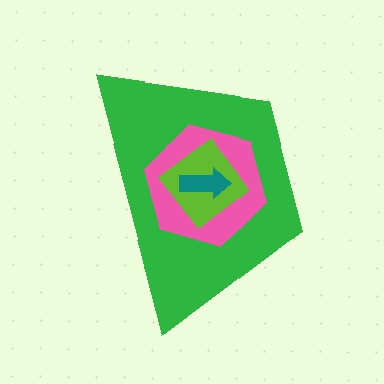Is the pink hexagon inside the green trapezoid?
Yes.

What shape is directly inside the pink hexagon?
The lime diamond.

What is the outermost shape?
The green trapezoid.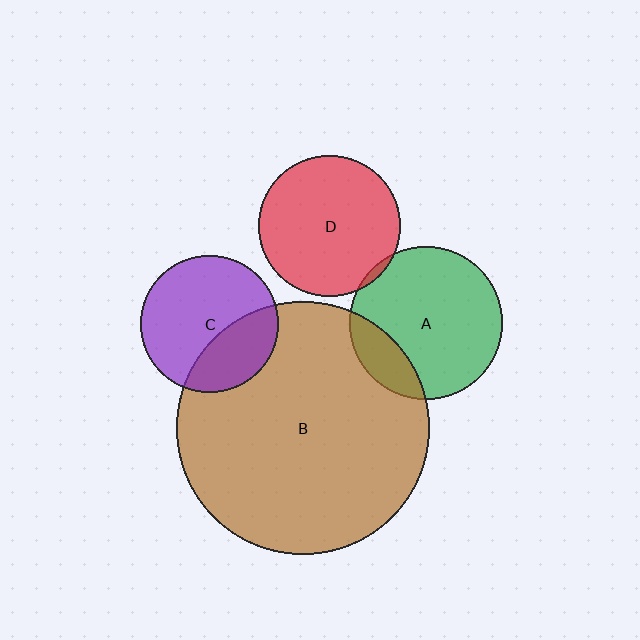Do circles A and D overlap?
Yes.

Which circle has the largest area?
Circle B (brown).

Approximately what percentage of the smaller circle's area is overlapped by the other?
Approximately 5%.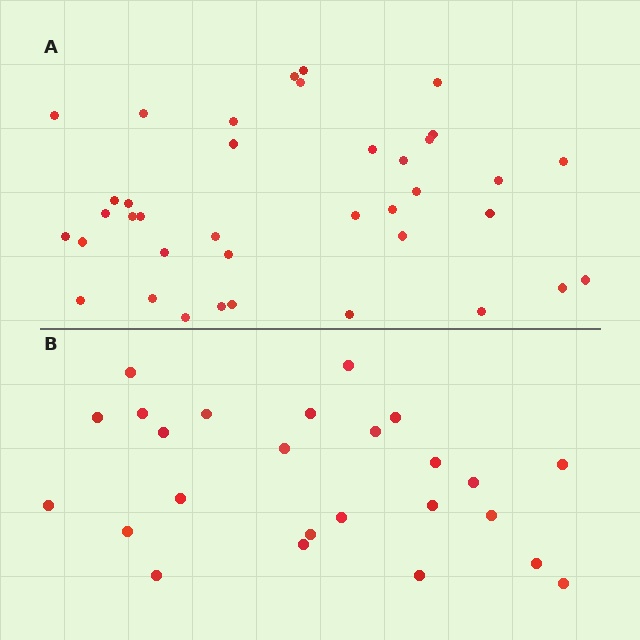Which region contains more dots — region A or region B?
Region A (the top region) has more dots.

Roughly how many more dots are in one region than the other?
Region A has approximately 15 more dots than region B.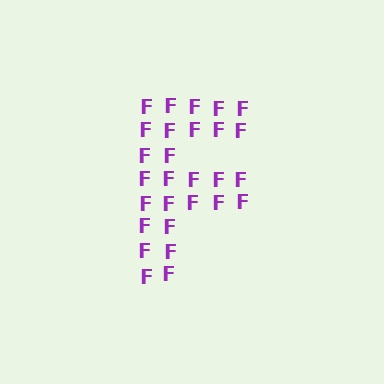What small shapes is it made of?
It is made of small letter F's.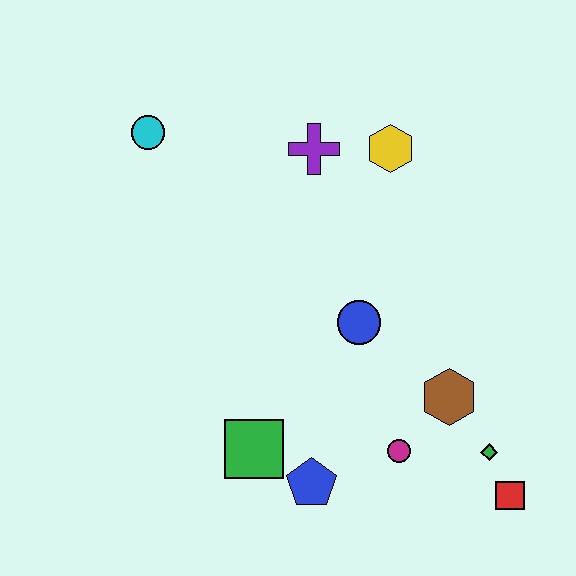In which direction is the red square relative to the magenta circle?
The red square is to the right of the magenta circle.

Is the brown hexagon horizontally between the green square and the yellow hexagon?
No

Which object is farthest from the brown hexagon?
The cyan circle is farthest from the brown hexagon.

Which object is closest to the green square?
The blue pentagon is closest to the green square.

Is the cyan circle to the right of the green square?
No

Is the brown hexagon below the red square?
No